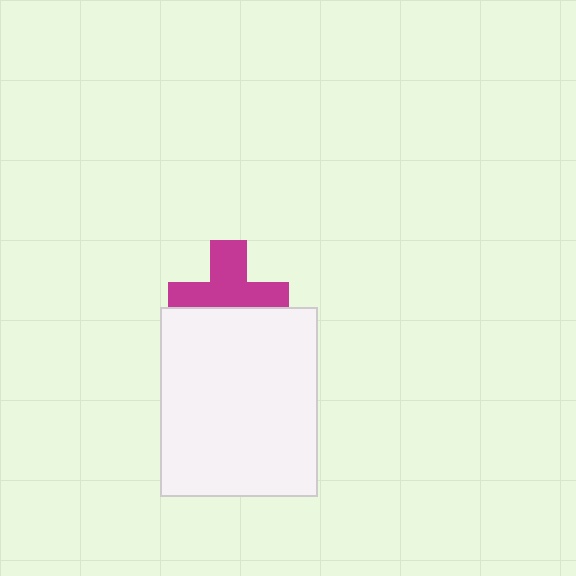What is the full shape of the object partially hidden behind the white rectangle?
The partially hidden object is a magenta cross.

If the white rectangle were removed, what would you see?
You would see the complete magenta cross.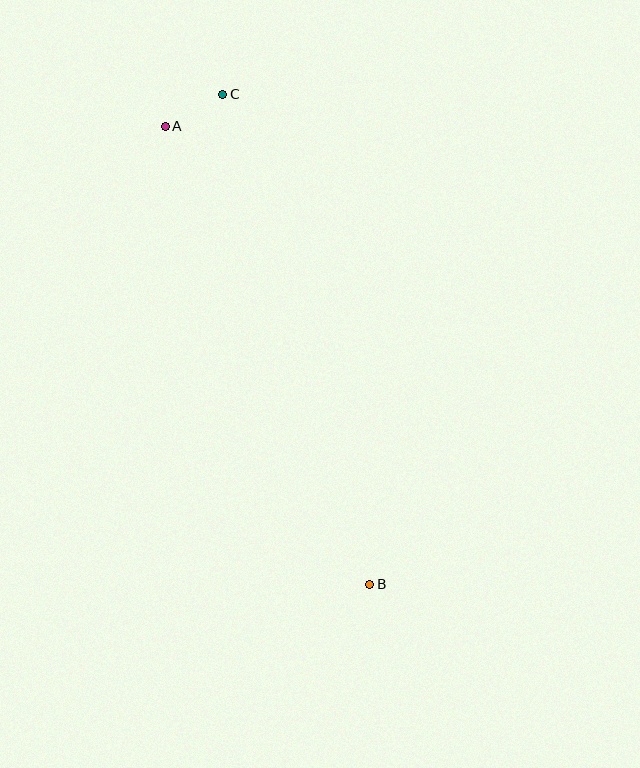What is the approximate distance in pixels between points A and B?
The distance between A and B is approximately 502 pixels.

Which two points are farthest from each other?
Points B and C are farthest from each other.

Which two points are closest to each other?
Points A and C are closest to each other.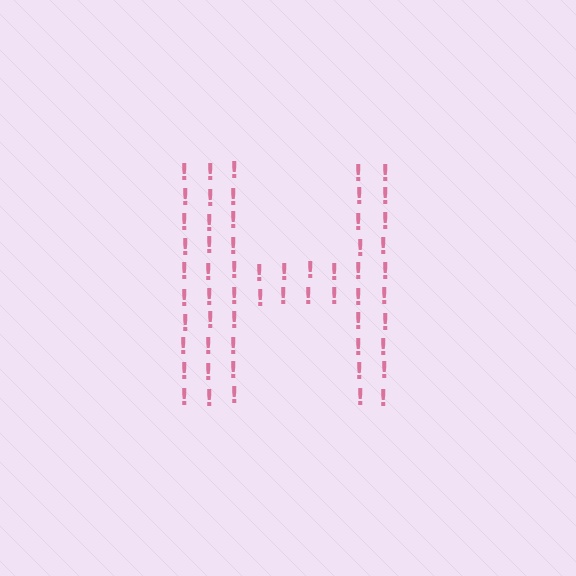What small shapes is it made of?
It is made of small exclamation marks.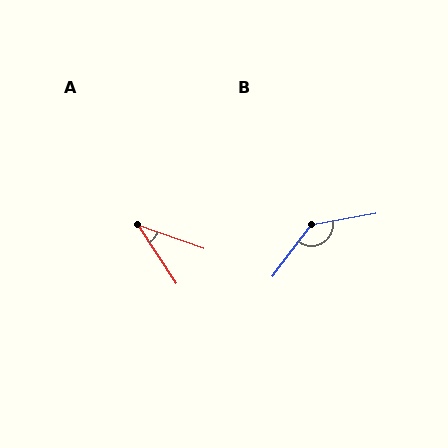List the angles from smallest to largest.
A (37°), B (137°).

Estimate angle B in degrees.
Approximately 137 degrees.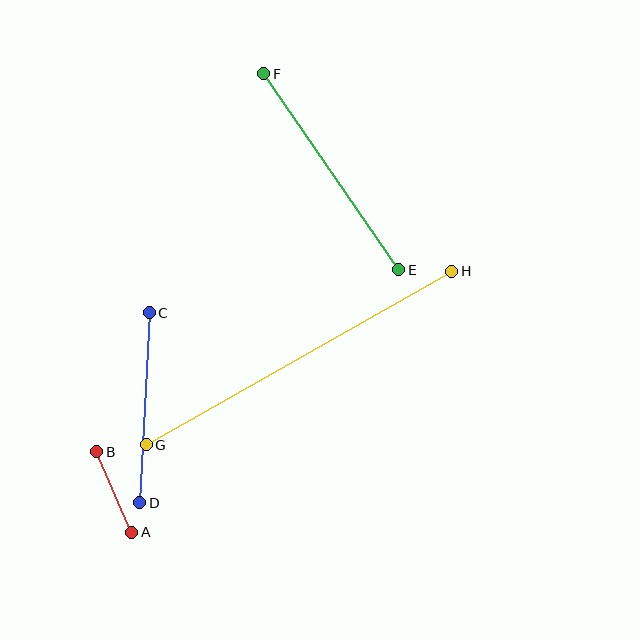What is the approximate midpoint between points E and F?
The midpoint is at approximately (331, 172) pixels.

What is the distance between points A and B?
The distance is approximately 88 pixels.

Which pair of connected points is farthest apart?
Points G and H are farthest apart.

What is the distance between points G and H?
The distance is approximately 351 pixels.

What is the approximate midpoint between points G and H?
The midpoint is at approximately (299, 358) pixels.